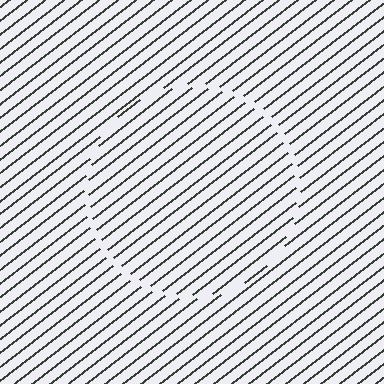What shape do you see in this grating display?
An illusory circle. The interior of the shape contains the same grating, shifted by half a period — the contour is defined by the phase discontinuity where line-ends from the inner and outer gratings abut.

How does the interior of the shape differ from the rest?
The interior of the shape contains the same grating, shifted by half a period — the contour is defined by the phase discontinuity where line-ends from the inner and outer gratings abut.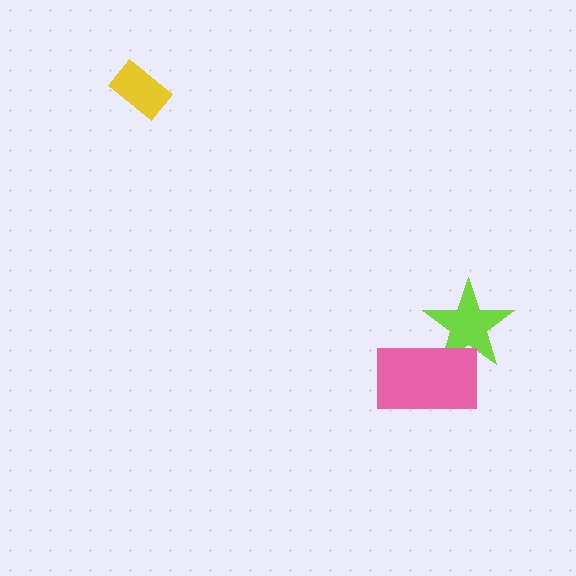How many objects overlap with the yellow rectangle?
0 objects overlap with the yellow rectangle.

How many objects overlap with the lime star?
1 object overlaps with the lime star.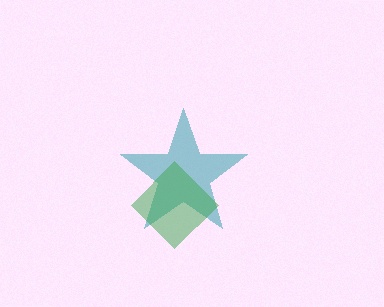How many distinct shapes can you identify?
There are 2 distinct shapes: a teal star, a green diamond.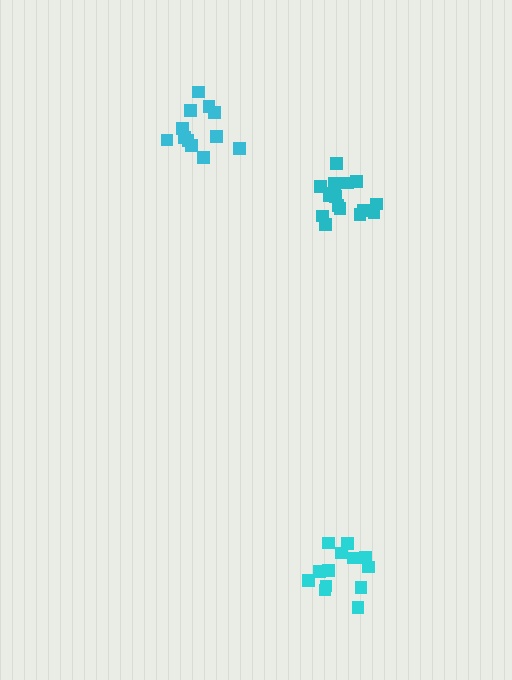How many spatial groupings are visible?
There are 3 spatial groupings.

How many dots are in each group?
Group 1: 16 dots, Group 2: 13 dots, Group 3: 12 dots (41 total).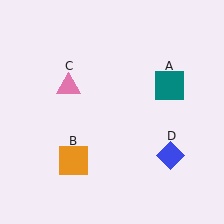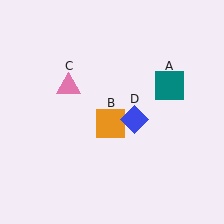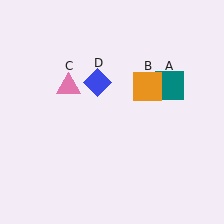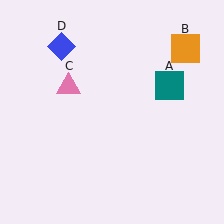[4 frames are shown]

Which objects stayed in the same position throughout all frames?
Teal square (object A) and pink triangle (object C) remained stationary.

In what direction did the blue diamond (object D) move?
The blue diamond (object D) moved up and to the left.